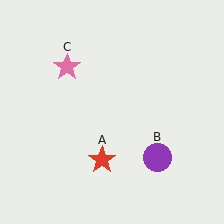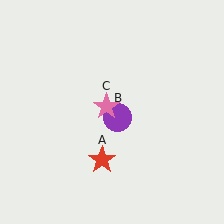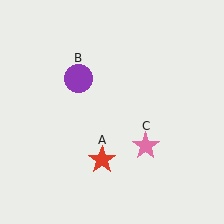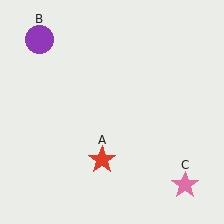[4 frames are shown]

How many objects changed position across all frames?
2 objects changed position: purple circle (object B), pink star (object C).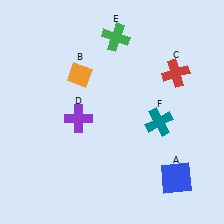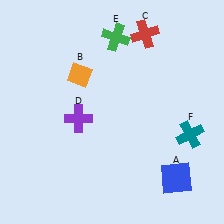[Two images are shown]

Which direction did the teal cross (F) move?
The teal cross (F) moved right.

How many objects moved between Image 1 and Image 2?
2 objects moved between the two images.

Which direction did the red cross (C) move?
The red cross (C) moved up.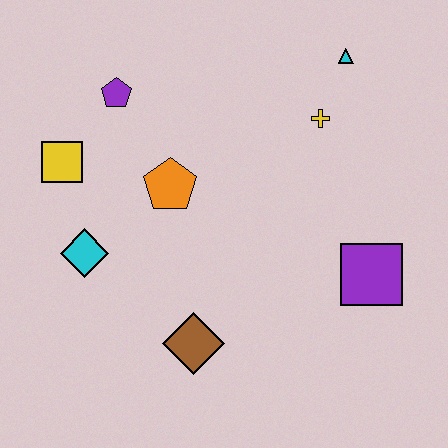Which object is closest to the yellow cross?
The cyan triangle is closest to the yellow cross.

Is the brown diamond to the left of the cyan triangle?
Yes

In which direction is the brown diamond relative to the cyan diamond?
The brown diamond is to the right of the cyan diamond.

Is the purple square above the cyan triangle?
No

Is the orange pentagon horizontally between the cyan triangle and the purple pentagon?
Yes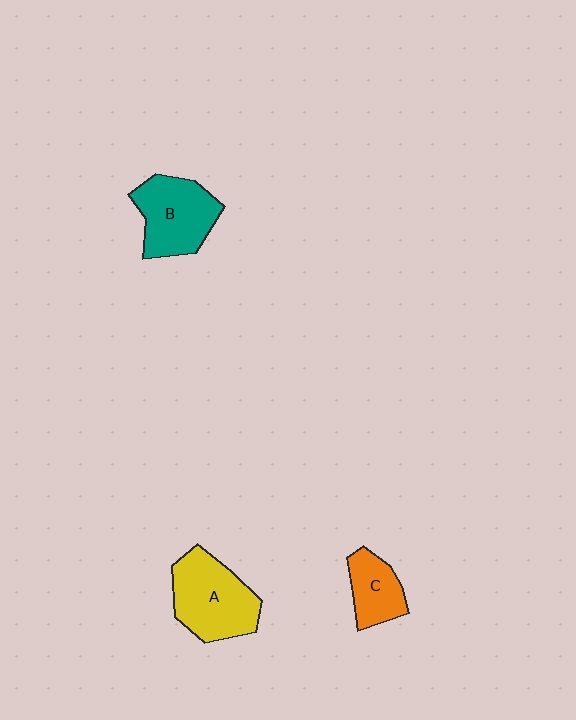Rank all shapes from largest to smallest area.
From largest to smallest: A (yellow), B (teal), C (orange).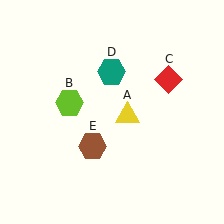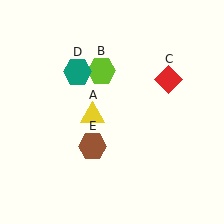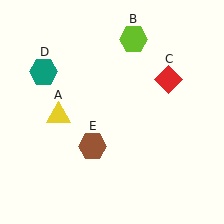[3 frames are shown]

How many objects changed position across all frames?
3 objects changed position: yellow triangle (object A), lime hexagon (object B), teal hexagon (object D).